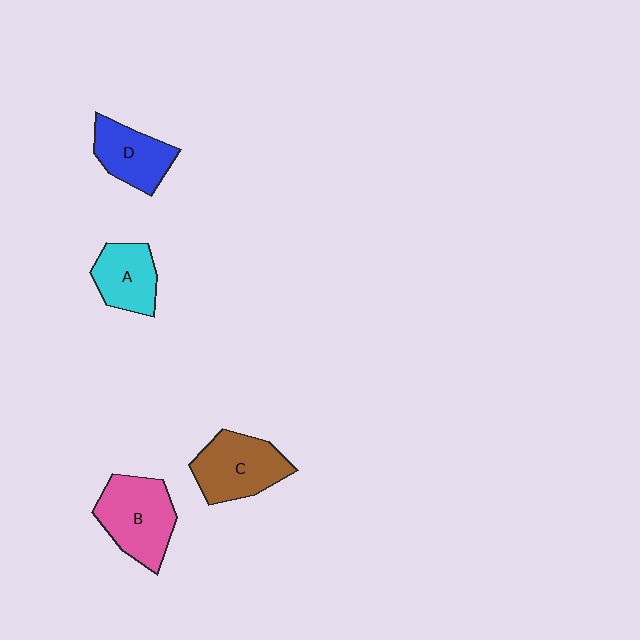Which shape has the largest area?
Shape B (pink).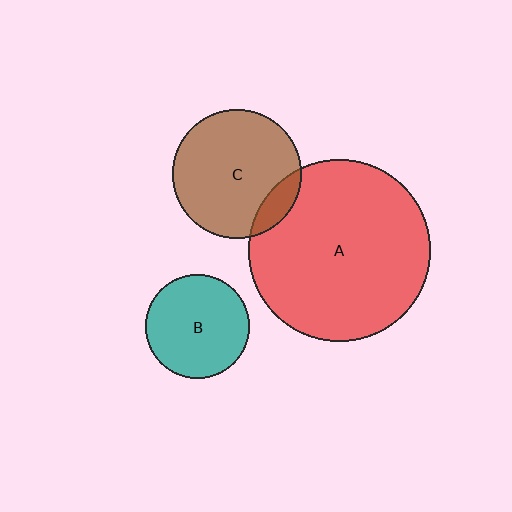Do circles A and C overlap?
Yes.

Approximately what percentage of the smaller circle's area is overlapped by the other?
Approximately 15%.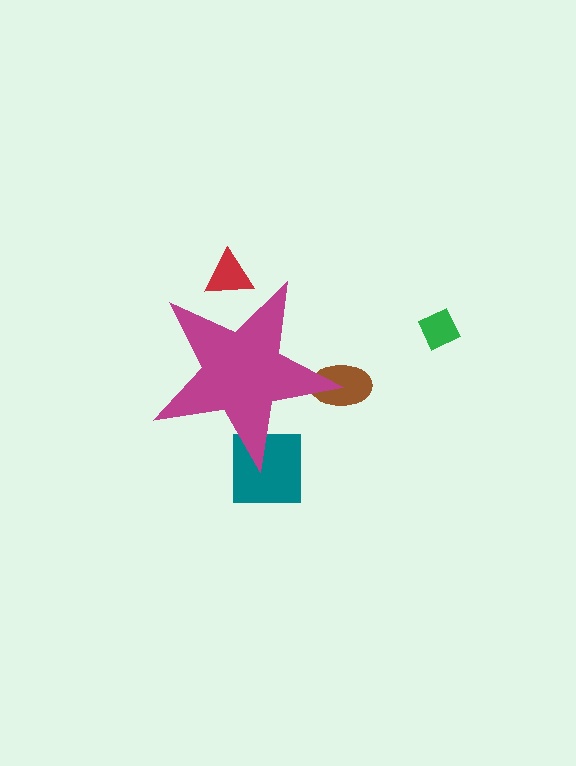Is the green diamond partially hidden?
No, the green diamond is fully visible.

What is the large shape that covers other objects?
A magenta star.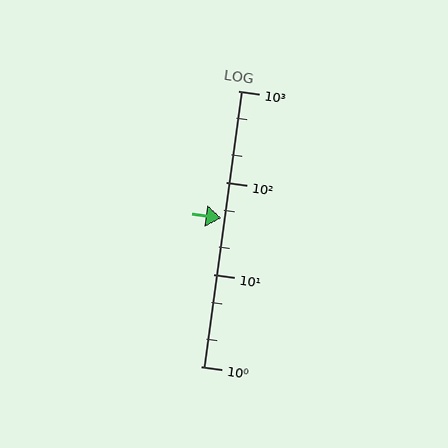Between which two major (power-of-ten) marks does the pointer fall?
The pointer is between 10 and 100.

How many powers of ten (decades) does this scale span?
The scale spans 3 decades, from 1 to 1000.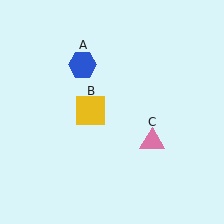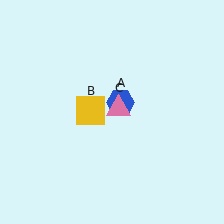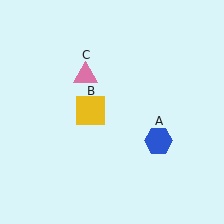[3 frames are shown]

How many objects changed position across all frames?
2 objects changed position: blue hexagon (object A), pink triangle (object C).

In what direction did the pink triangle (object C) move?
The pink triangle (object C) moved up and to the left.